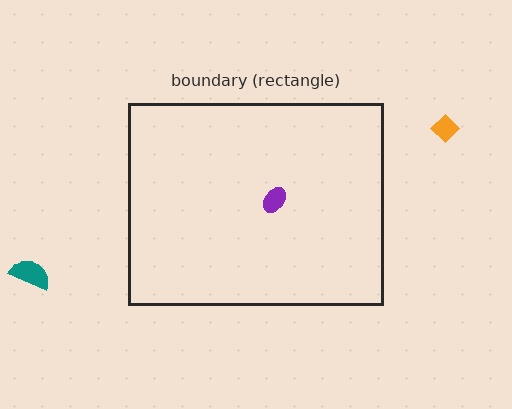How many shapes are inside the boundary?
1 inside, 2 outside.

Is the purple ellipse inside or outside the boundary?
Inside.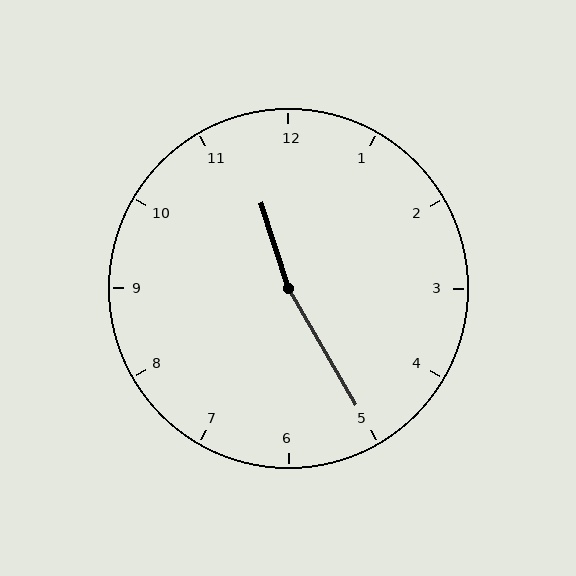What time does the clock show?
11:25.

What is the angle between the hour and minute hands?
Approximately 168 degrees.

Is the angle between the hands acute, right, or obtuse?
It is obtuse.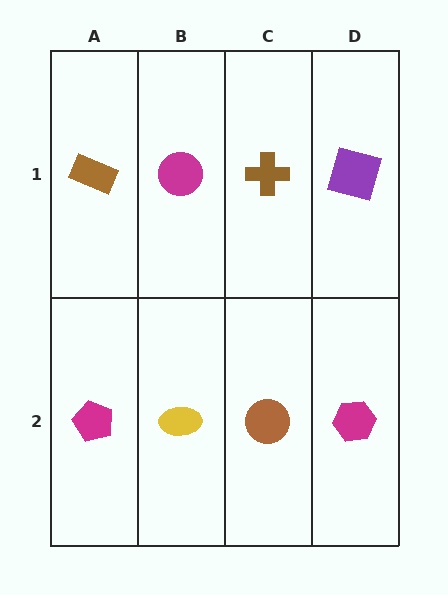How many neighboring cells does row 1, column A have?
2.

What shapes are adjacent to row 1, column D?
A magenta hexagon (row 2, column D), a brown cross (row 1, column C).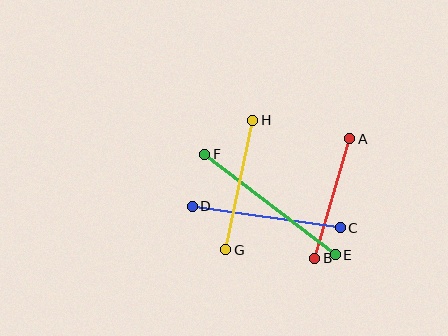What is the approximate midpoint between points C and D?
The midpoint is at approximately (266, 217) pixels.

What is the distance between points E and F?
The distance is approximately 165 pixels.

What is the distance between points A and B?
The distance is approximately 125 pixels.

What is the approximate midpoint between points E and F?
The midpoint is at approximately (270, 204) pixels.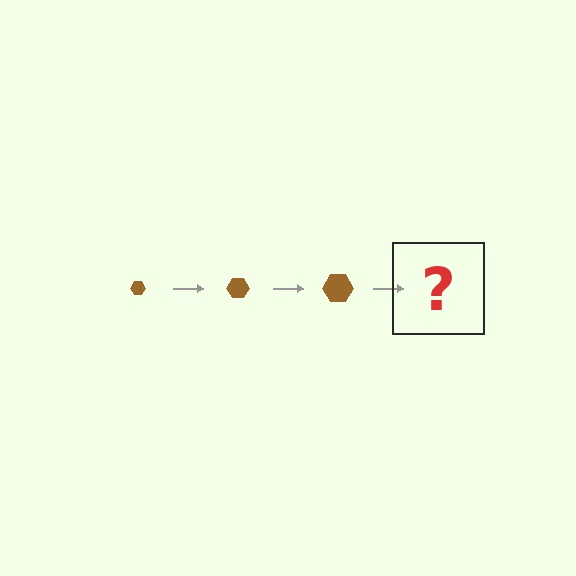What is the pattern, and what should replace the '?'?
The pattern is that the hexagon gets progressively larger each step. The '?' should be a brown hexagon, larger than the previous one.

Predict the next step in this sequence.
The next step is a brown hexagon, larger than the previous one.